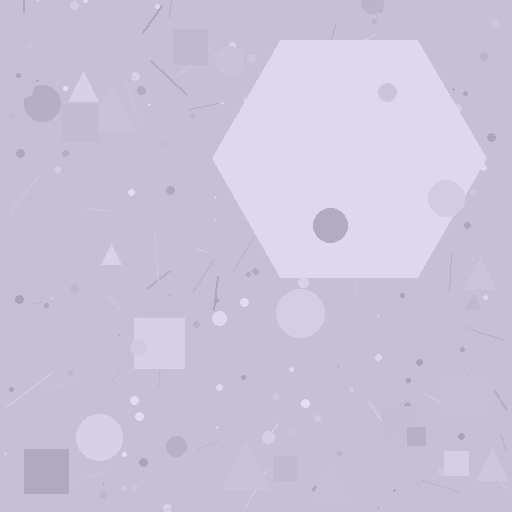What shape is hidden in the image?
A hexagon is hidden in the image.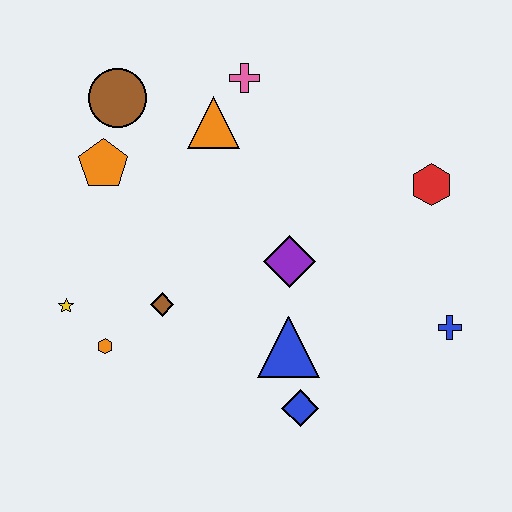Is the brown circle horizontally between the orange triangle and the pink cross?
No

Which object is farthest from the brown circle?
The blue cross is farthest from the brown circle.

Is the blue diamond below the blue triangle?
Yes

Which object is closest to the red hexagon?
The blue cross is closest to the red hexagon.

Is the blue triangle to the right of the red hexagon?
No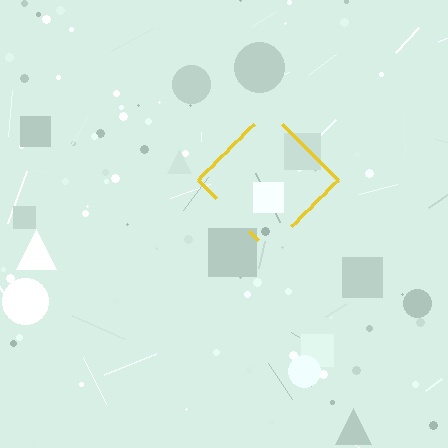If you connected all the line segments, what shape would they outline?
They would outline a diamond.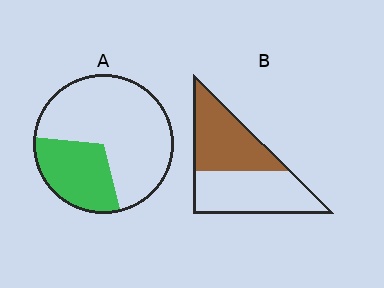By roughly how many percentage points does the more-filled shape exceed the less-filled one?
By roughly 15 percentage points (B over A).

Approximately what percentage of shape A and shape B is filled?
A is approximately 30% and B is approximately 50%.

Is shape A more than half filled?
No.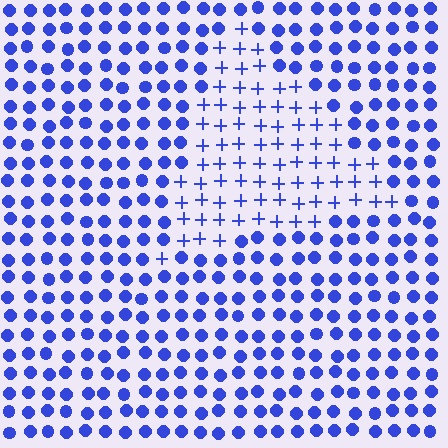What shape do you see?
I see a triangle.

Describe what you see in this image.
The image is filled with small blue elements arranged in a uniform grid. A triangle-shaped region contains plus signs, while the surrounding area contains circles. The boundary is defined purely by the change in element shape.